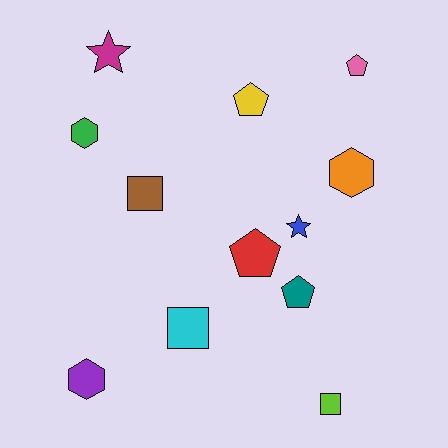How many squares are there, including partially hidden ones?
There are 3 squares.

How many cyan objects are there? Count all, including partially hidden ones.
There is 1 cyan object.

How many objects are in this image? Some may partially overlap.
There are 12 objects.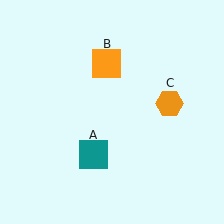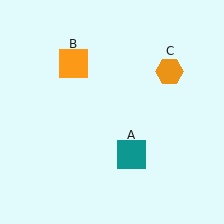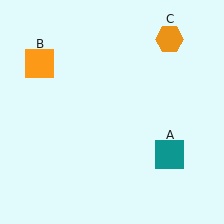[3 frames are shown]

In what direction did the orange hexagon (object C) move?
The orange hexagon (object C) moved up.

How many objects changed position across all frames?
3 objects changed position: teal square (object A), orange square (object B), orange hexagon (object C).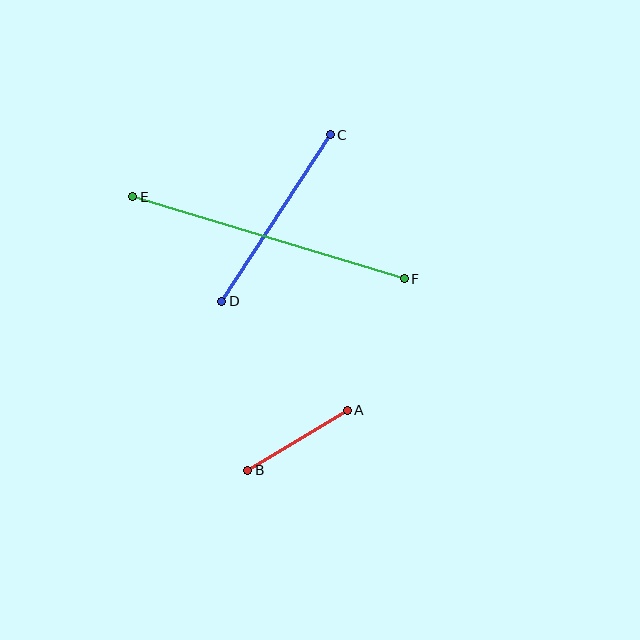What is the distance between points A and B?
The distance is approximately 116 pixels.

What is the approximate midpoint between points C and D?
The midpoint is at approximately (276, 218) pixels.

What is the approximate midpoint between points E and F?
The midpoint is at approximately (268, 238) pixels.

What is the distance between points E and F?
The distance is approximately 283 pixels.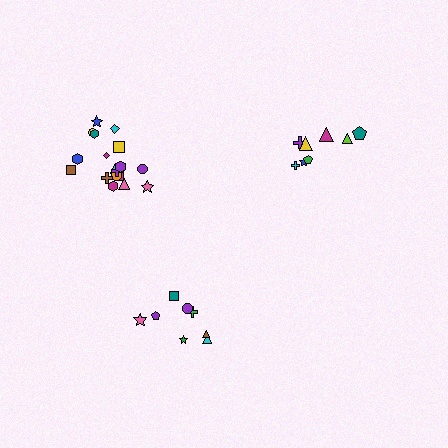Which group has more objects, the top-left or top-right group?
The top-left group.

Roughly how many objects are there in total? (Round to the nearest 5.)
Roughly 35 objects in total.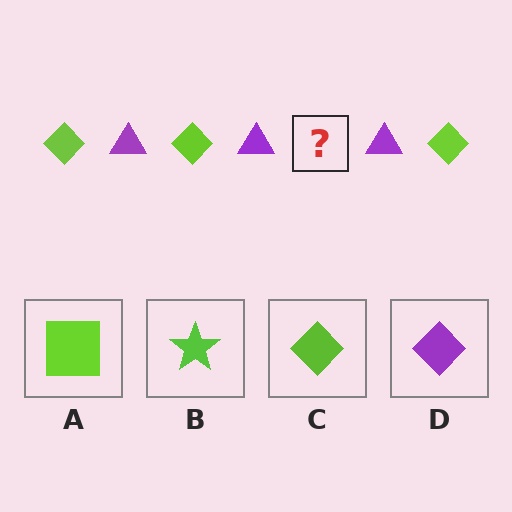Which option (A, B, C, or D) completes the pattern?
C.